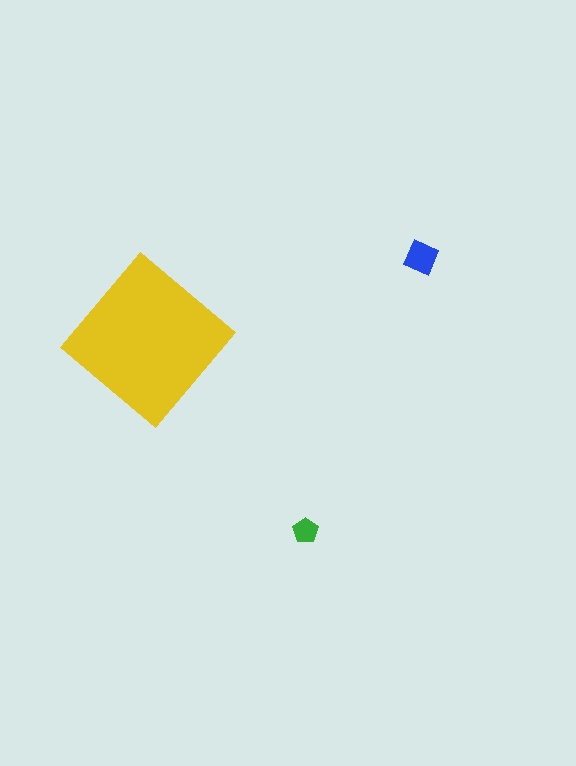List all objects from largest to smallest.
The yellow diamond, the blue diamond, the green pentagon.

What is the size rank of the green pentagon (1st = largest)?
3rd.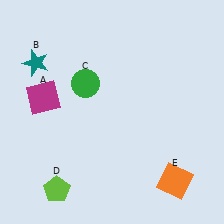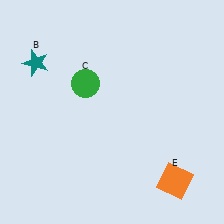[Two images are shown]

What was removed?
The lime pentagon (D), the magenta square (A) were removed in Image 2.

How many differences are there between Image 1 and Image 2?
There are 2 differences between the two images.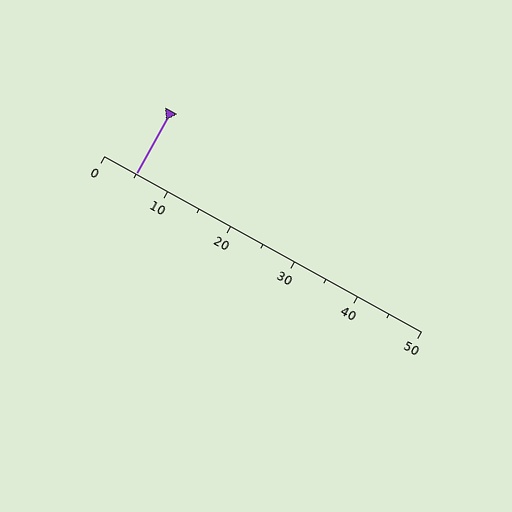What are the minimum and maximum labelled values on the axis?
The axis runs from 0 to 50.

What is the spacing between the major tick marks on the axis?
The major ticks are spaced 10 apart.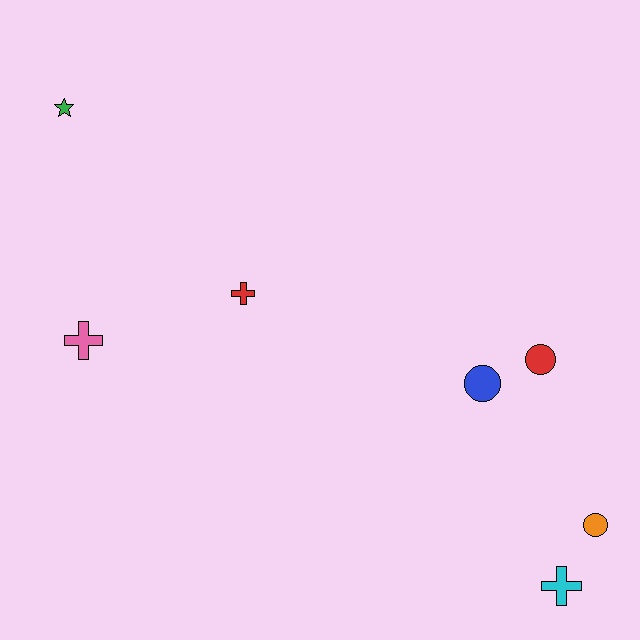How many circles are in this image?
There are 3 circles.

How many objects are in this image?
There are 7 objects.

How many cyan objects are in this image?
There is 1 cyan object.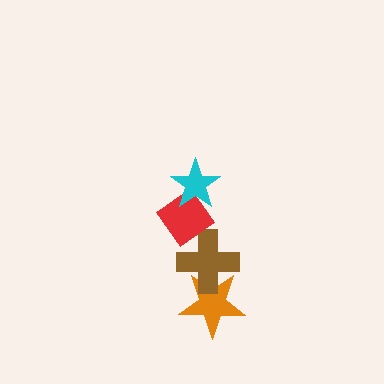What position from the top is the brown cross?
The brown cross is 3rd from the top.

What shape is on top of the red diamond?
The cyan star is on top of the red diamond.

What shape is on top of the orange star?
The brown cross is on top of the orange star.